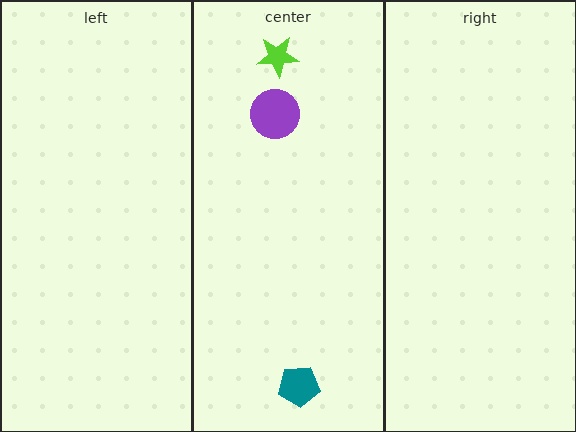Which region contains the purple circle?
The center region.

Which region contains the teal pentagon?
The center region.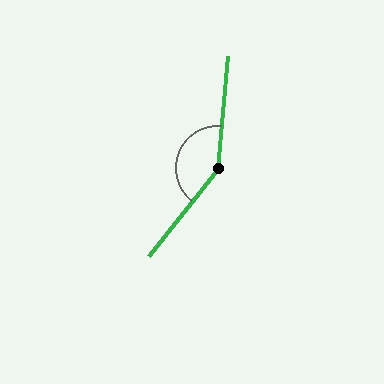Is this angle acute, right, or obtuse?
It is obtuse.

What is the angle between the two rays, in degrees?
Approximately 147 degrees.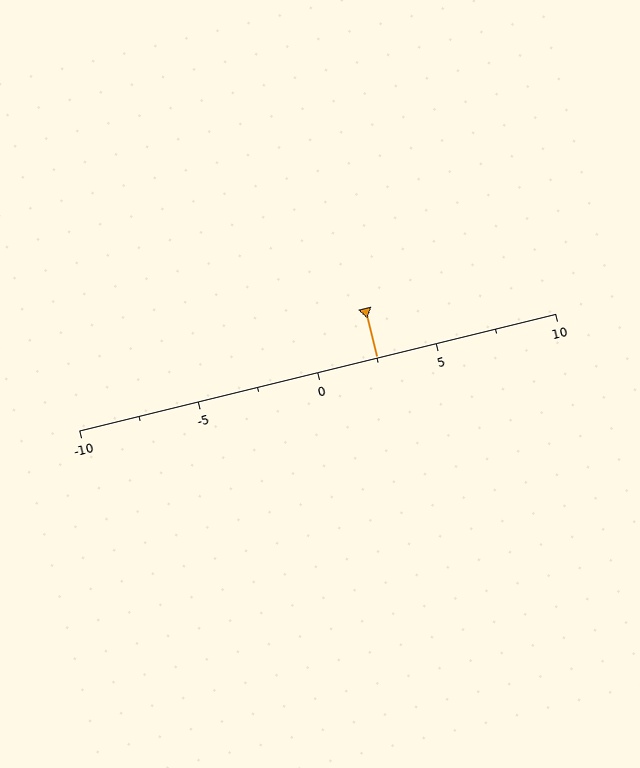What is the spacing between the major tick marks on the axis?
The major ticks are spaced 5 apart.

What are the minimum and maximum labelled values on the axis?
The axis runs from -10 to 10.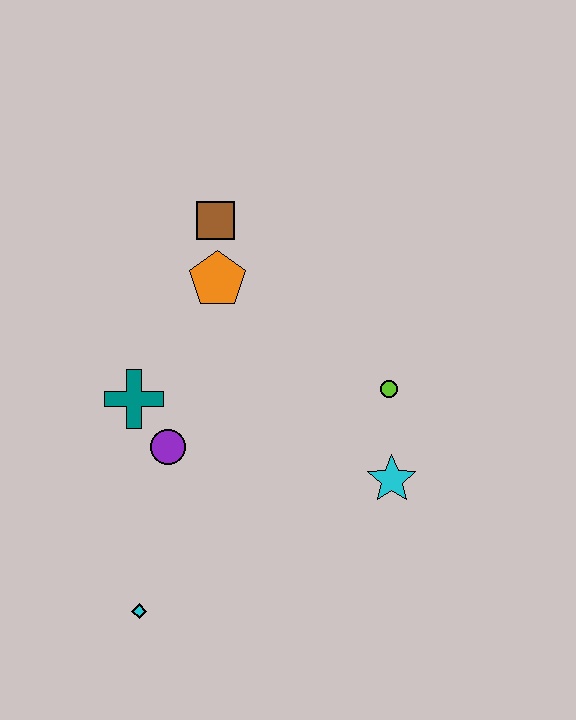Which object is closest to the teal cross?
The purple circle is closest to the teal cross.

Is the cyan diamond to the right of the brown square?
No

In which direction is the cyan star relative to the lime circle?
The cyan star is below the lime circle.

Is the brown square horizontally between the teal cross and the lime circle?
Yes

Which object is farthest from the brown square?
The cyan diamond is farthest from the brown square.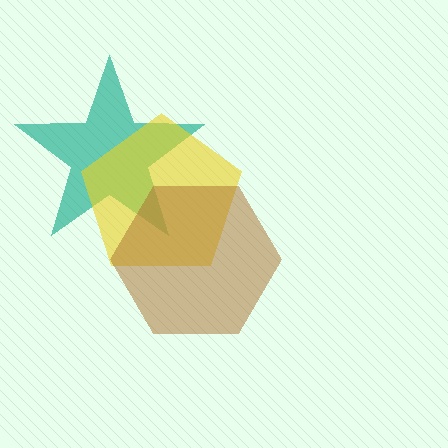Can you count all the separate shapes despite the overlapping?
Yes, there are 3 separate shapes.